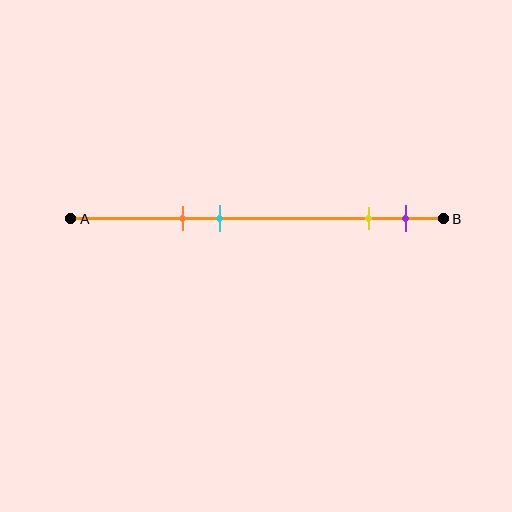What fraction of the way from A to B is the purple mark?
The purple mark is approximately 90% (0.9) of the way from A to B.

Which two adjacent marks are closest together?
The yellow and purple marks are the closest adjacent pair.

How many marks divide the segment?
There are 4 marks dividing the segment.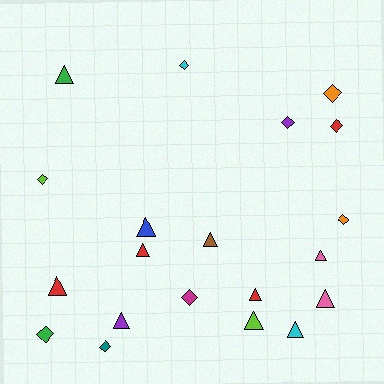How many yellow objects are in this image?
There are no yellow objects.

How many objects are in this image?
There are 20 objects.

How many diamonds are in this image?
There are 9 diamonds.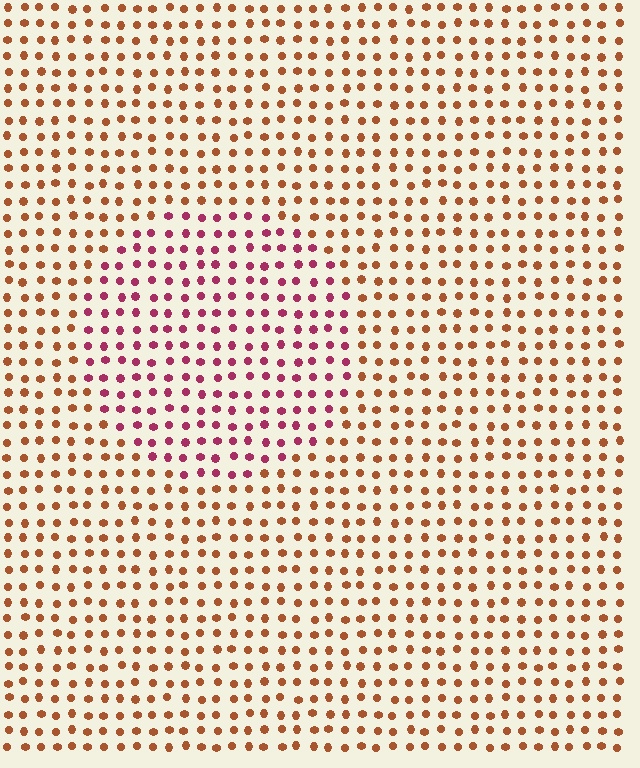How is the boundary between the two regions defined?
The boundary is defined purely by a slight shift in hue (about 46 degrees). Spacing, size, and orientation are identical on both sides.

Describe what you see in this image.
The image is filled with small brown elements in a uniform arrangement. A circle-shaped region is visible where the elements are tinted to a slightly different hue, forming a subtle color boundary.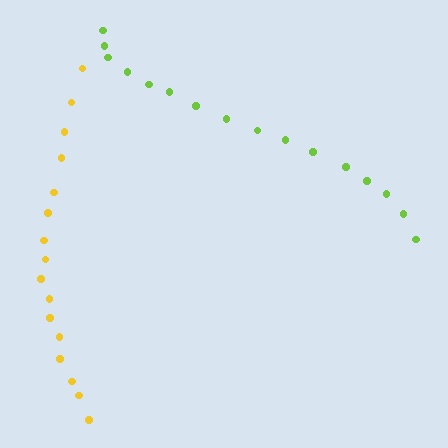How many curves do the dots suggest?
There are 2 distinct paths.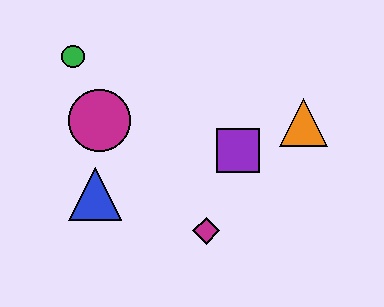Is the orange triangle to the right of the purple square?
Yes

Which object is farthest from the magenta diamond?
The green circle is farthest from the magenta diamond.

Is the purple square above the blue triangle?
Yes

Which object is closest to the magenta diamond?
The purple square is closest to the magenta diamond.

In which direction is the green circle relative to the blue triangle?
The green circle is above the blue triangle.